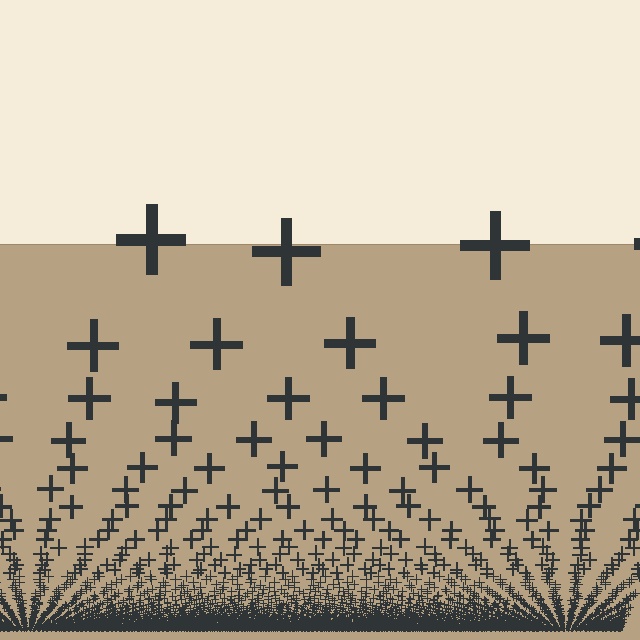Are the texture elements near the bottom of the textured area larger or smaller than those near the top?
Smaller. The gradient is inverted — elements near the bottom are smaller and denser.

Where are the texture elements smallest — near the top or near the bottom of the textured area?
Near the bottom.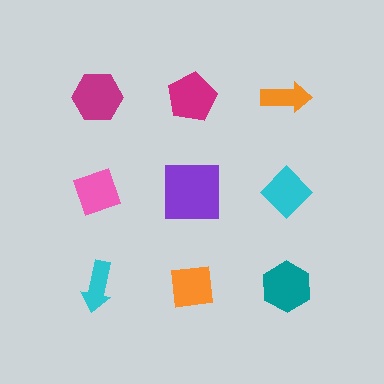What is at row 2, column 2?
A purple square.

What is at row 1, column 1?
A magenta hexagon.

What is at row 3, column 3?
A teal hexagon.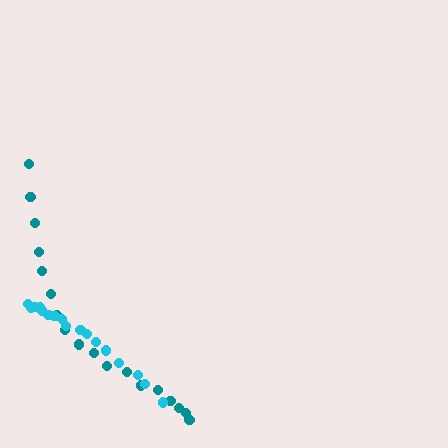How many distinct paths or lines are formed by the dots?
There are 2 distinct paths.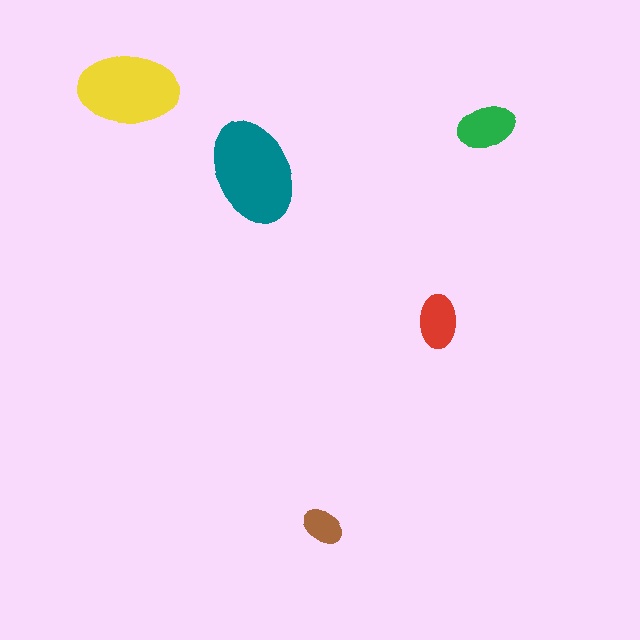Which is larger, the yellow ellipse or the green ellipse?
The yellow one.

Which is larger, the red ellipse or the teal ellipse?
The teal one.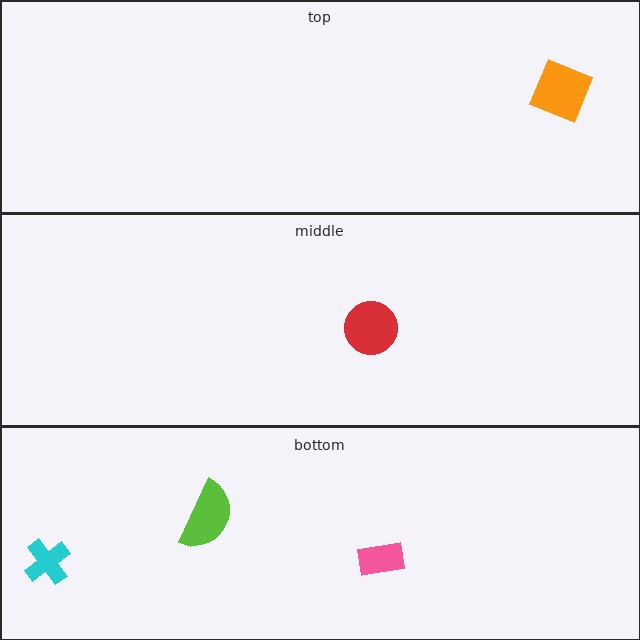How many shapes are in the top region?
1.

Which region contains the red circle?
The middle region.